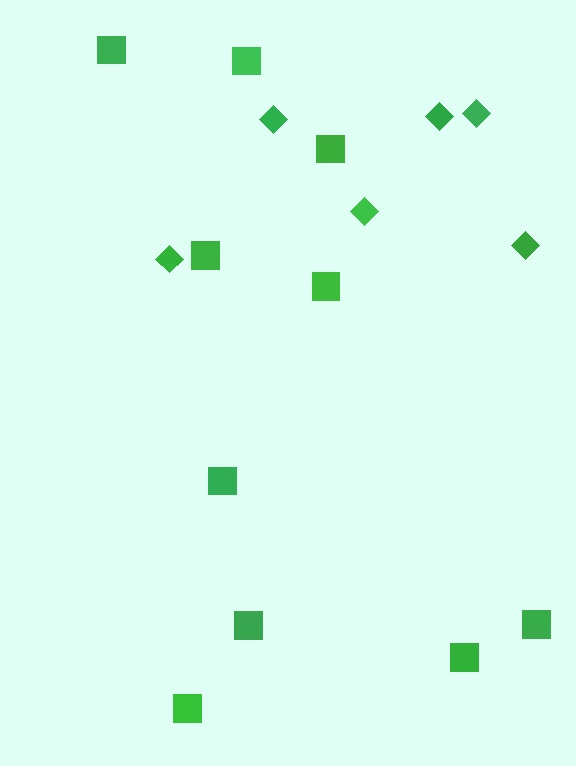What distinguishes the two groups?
There are 2 groups: one group of diamonds (6) and one group of squares (10).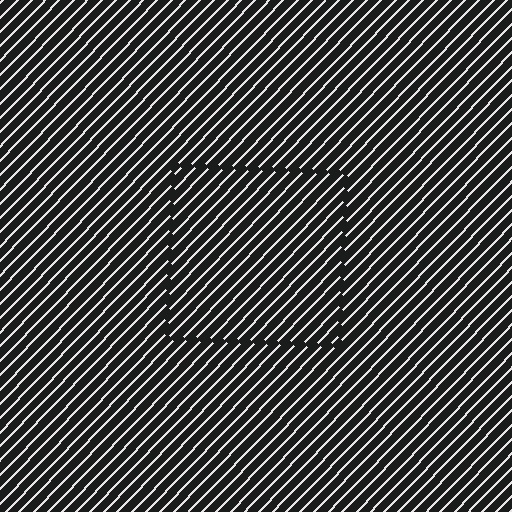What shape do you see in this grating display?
An illusory square. The interior of the shape contains the same grating, shifted by half a period — the contour is defined by the phase discontinuity where line-ends from the inner and outer gratings abut.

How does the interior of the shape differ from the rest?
The interior of the shape contains the same grating, shifted by half a period — the contour is defined by the phase discontinuity where line-ends from the inner and outer gratings abut.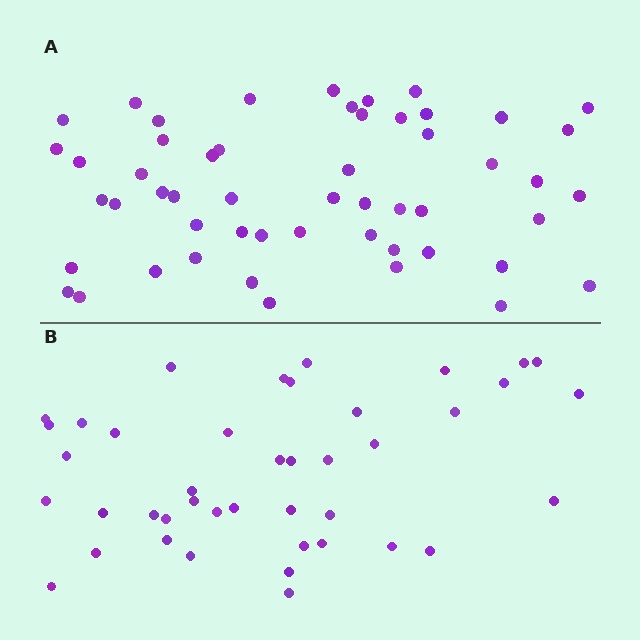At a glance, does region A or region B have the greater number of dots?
Region A (the top region) has more dots.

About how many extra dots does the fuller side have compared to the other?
Region A has roughly 12 or so more dots than region B.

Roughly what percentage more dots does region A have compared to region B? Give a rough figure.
About 25% more.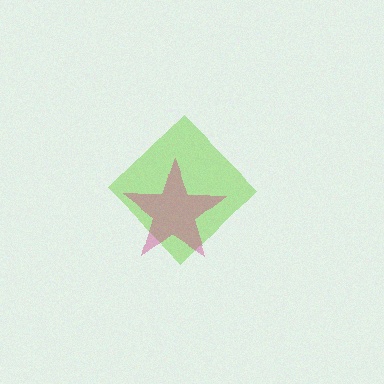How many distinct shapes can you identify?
There are 2 distinct shapes: a lime diamond, a magenta star.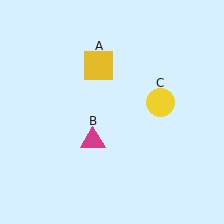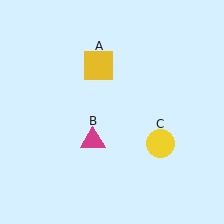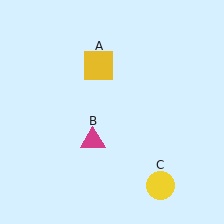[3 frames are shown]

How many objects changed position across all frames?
1 object changed position: yellow circle (object C).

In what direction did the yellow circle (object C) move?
The yellow circle (object C) moved down.